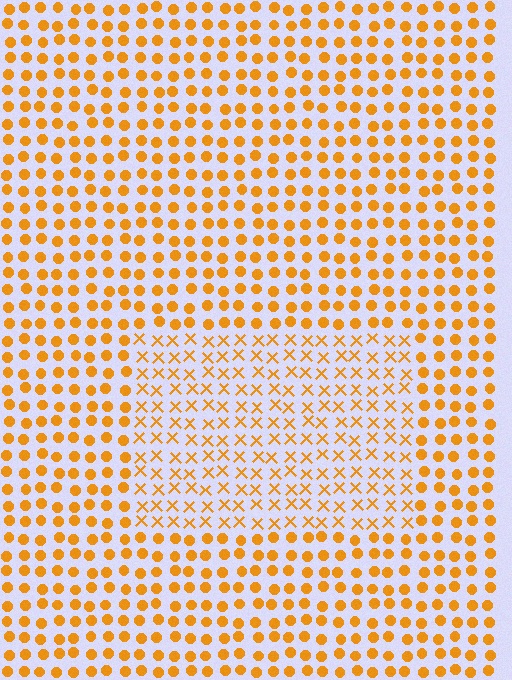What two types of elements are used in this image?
The image uses X marks inside the rectangle region and circles outside it.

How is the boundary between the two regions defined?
The boundary is defined by a change in element shape: X marks inside vs. circles outside. All elements share the same color and spacing.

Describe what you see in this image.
The image is filled with small orange elements arranged in a uniform grid. A rectangle-shaped region contains X marks, while the surrounding area contains circles. The boundary is defined purely by the change in element shape.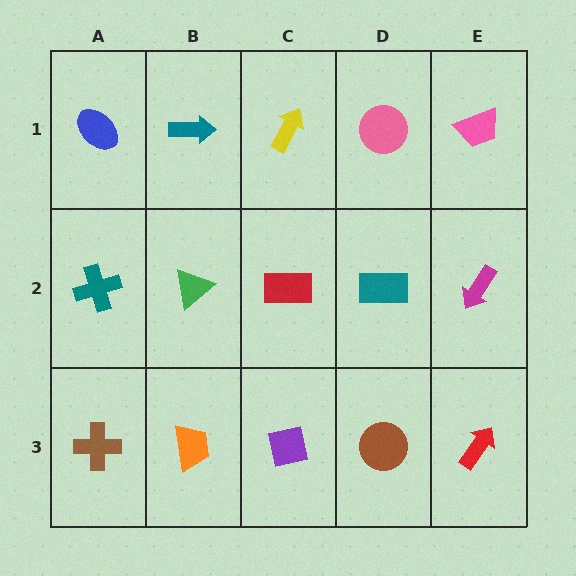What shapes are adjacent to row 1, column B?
A green triangle (row 2, column B), a blue ellipse (row 1, column A), a yellow arrow (row 1, column C).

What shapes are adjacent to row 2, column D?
A pink circle (row 1, column D), a brown circle (row 3, column D), a red rectangle (row 2, column C), a magenta arrow (row 2, column E).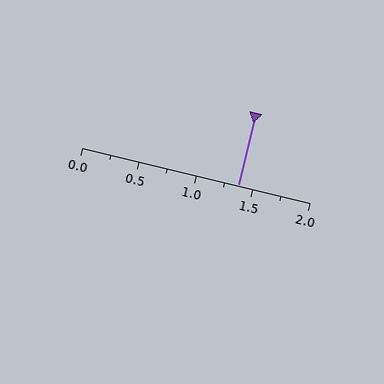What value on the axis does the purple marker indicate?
The marker indicates approximately 1.38.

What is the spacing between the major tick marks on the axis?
The major ticks are spaced 0.5 apart.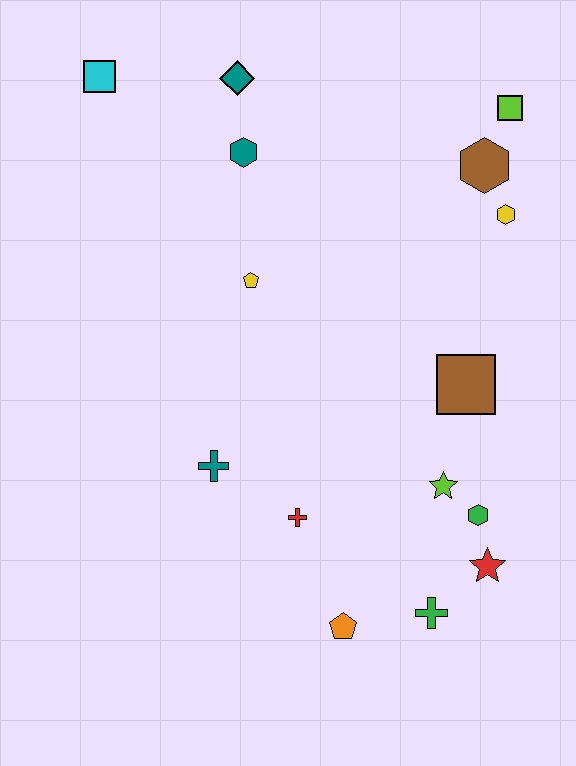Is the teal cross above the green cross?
Yes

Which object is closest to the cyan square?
The teal diamond is closest to the cyan square.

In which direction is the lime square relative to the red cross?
The lime square is above the red cross.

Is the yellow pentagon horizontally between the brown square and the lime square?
No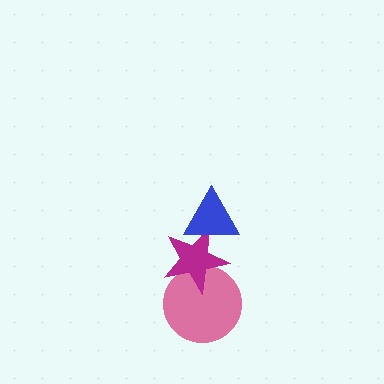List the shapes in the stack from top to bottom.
From top to bottom: the blue triangle, the magenta star, the pink circle.